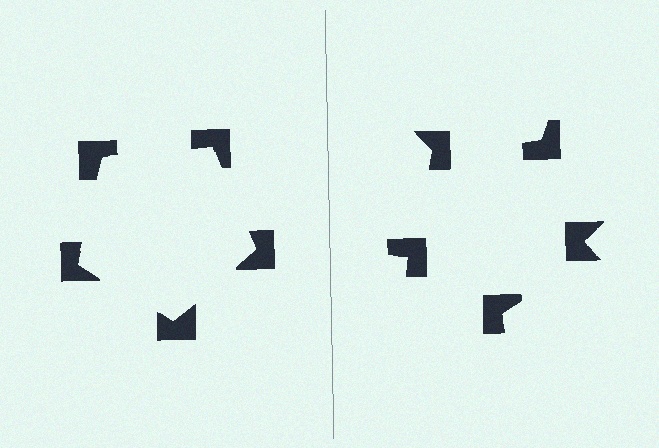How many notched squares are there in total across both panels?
10 — 5 on each side.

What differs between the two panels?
The notched squares are positioned identically on both sides; only the wedge orientations differ. On the left they align to a pentagon; on the right they are misaligned.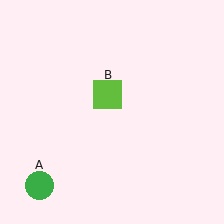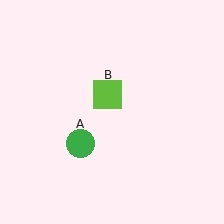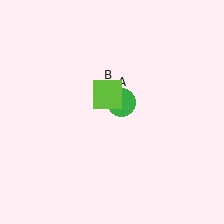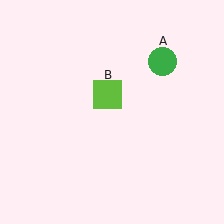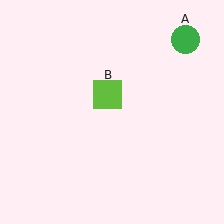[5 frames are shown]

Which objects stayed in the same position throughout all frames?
Lime square (object B) remained stationary.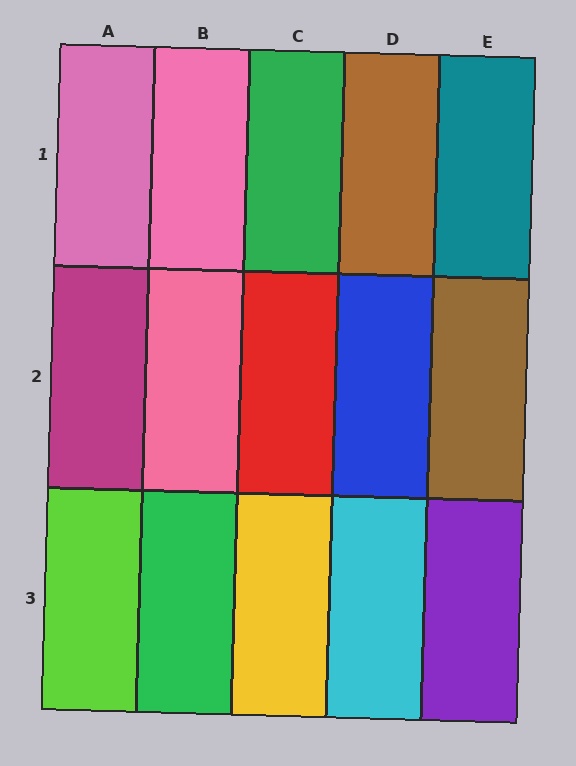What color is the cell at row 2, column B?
Pink.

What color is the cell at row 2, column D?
Blue.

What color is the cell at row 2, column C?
Red.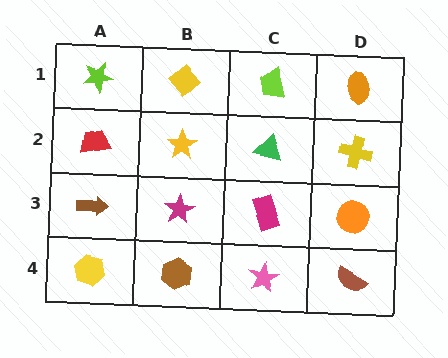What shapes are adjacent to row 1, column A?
A red trapezoid (row 2, column A), a yellow diamond (row 1, column B).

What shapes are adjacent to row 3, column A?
A red trapezoid (row 2, column A), a yellow hexagon (row 4, column A), a magenta star (row 3, column B).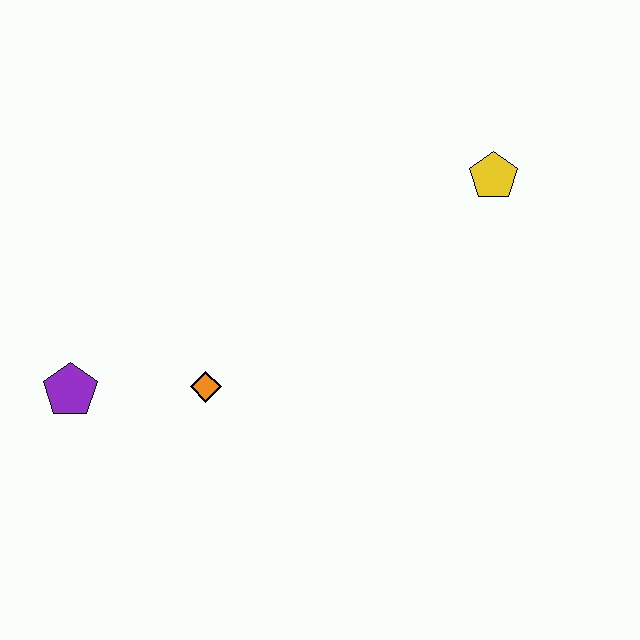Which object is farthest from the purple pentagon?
The yellow pentagon is farthest from the purple pentagon.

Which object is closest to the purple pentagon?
The orange diamond is closest to the purple pentagon.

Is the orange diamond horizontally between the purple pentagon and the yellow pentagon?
Yes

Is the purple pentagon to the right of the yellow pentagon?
No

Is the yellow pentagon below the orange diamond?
No